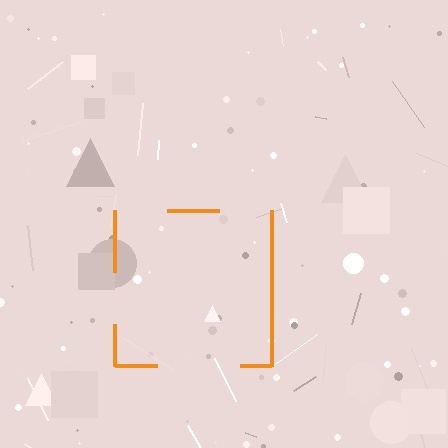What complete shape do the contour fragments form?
The contour fragments form a square.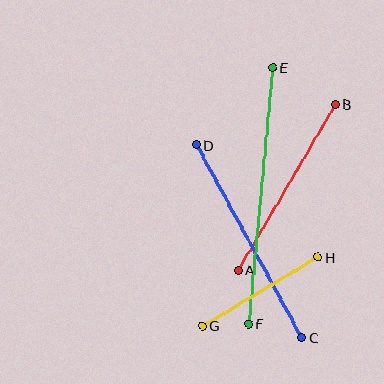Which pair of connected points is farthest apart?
Points E and F are farthest apart.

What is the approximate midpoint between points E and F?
The midpoint is at approximately (261, 196) pixels.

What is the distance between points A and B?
The distance is approximately 192 pixels.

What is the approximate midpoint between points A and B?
The midpoint is at approximately (286, 187) pixels.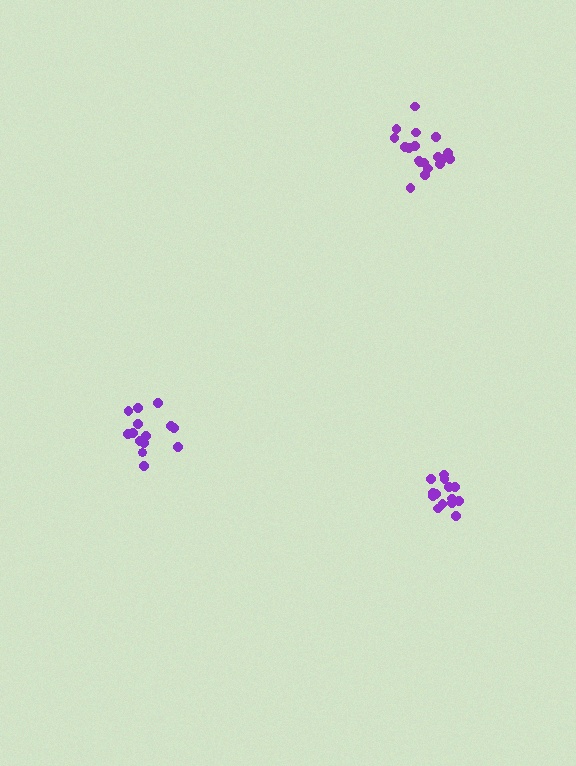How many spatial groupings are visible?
There are 3 spatial groupings.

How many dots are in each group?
Group 1: 14 dots, Group 2: 19 dots, Group 3: 14 dots (47 total).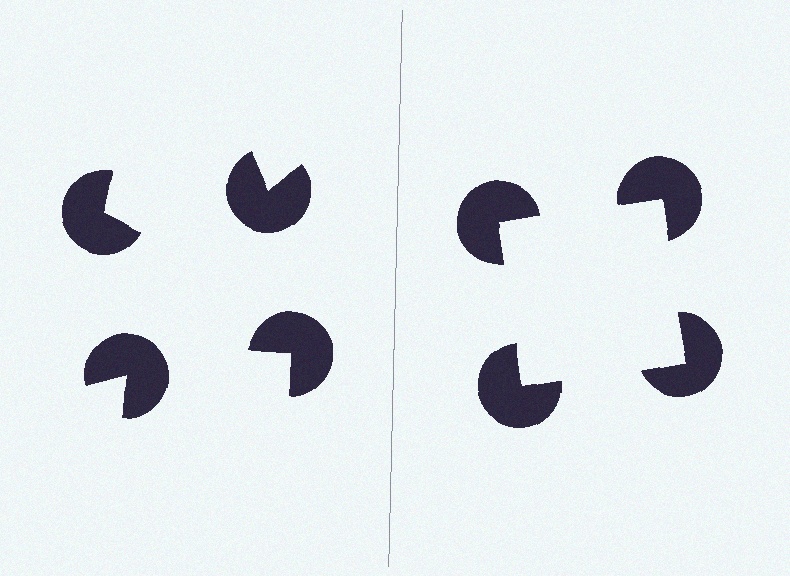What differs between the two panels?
The pac-man discs are positioned identically on both sides; only the wedge orientations differ. On the right they align to a square; on the left they are misaligned.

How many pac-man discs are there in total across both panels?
8 — 4 on each side.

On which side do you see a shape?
An illusory square appears on the right side. On the left side the wedge cuts are rotated, so no coherent shape forms.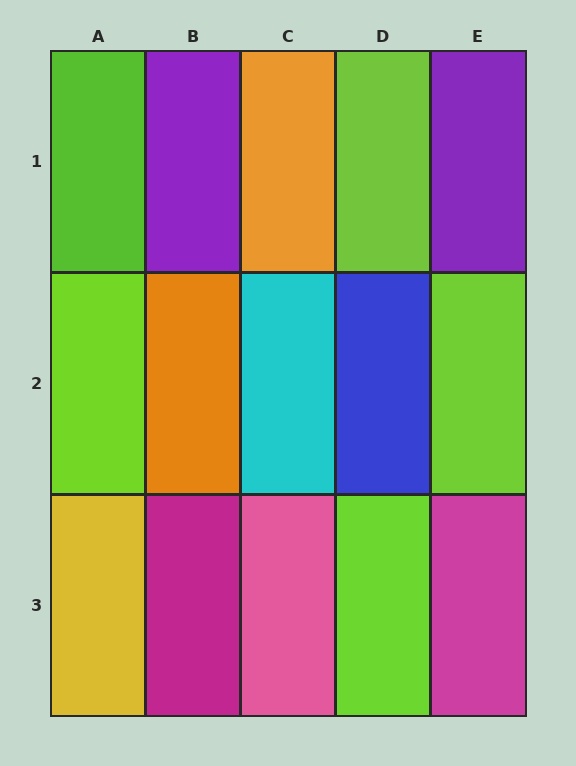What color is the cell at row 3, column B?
Magenta.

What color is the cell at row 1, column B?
Purple.